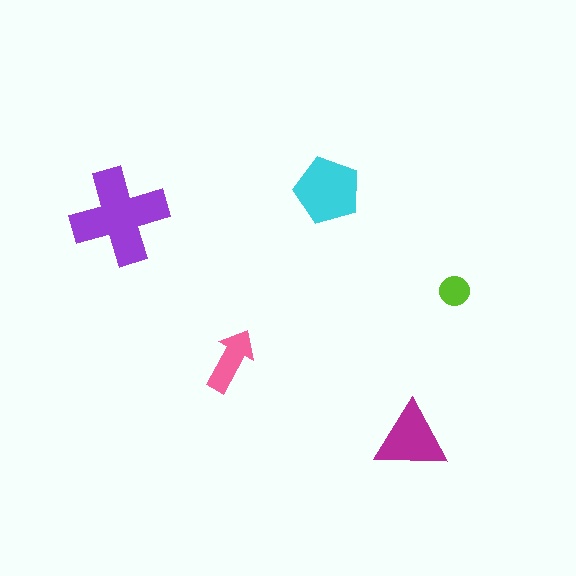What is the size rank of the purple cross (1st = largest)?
1st.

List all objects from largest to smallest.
The purple cross, the cyan pentagon, the magenta triangle, the pink arrow, the lime circle.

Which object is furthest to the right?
The lime circle is rightmost.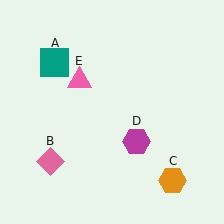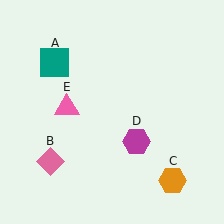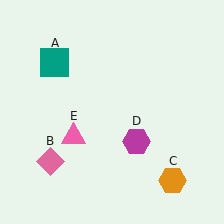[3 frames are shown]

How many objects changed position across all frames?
1 object changed position: pink triangle (object E).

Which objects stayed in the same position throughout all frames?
Teal square (object A) and pink diamond (object B) and orange hexagon (object C) and magenta hexagon (object D) remained stationary.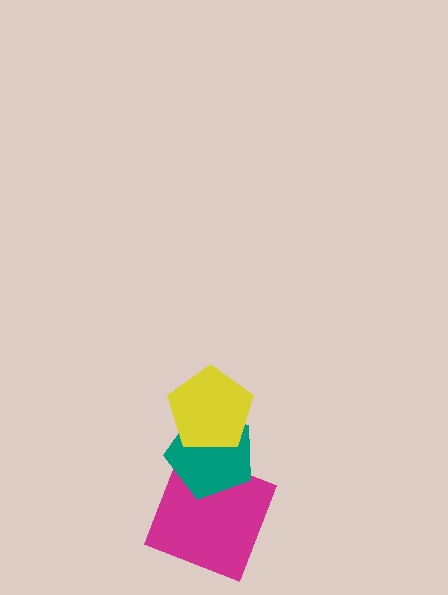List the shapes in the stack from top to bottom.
From top to bottom: the yellow pentagon, the teal pentagon, the magenta square.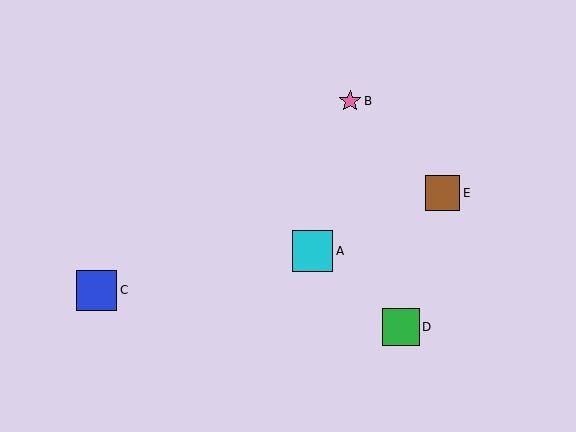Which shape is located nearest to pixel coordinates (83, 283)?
The blue square (labeled C) at (97, 290) is nearest to that location.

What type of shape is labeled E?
Shape E is a brown square.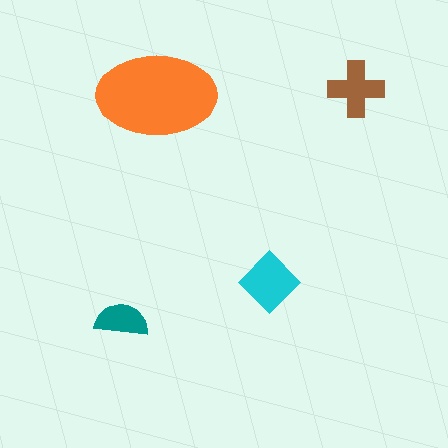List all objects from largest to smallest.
The orange ellipse, the cyan diamond, the brown cross, the teal semicircle.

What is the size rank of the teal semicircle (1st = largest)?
4th.